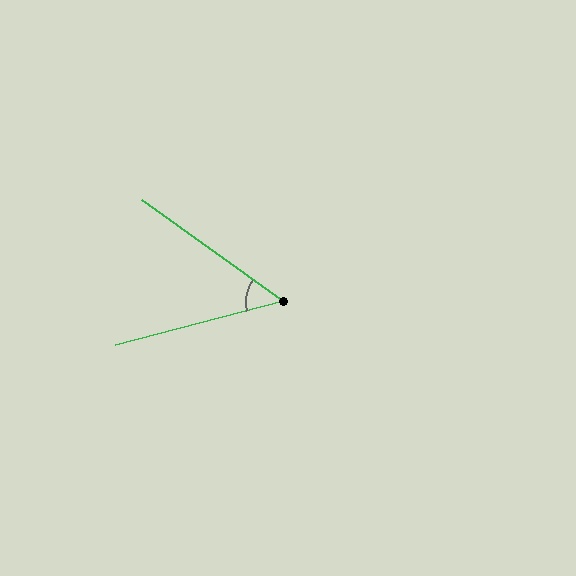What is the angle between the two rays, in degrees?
Approximately 50 degrees.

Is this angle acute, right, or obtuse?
It is acute.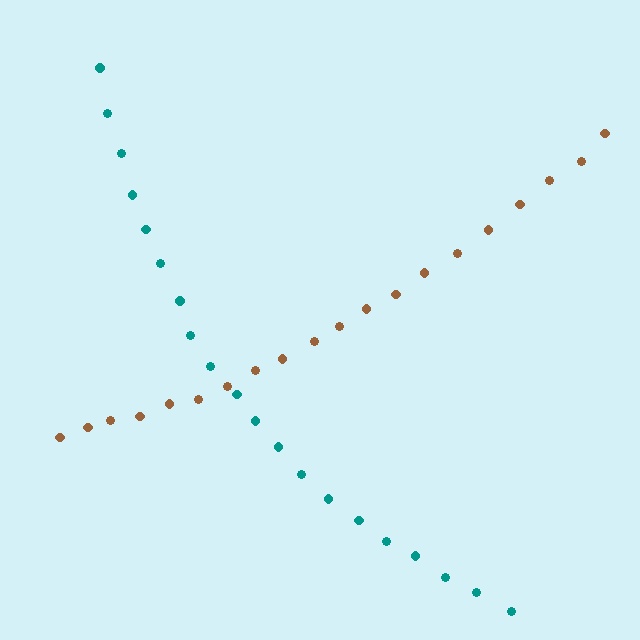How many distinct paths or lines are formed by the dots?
There are 2 distinct paths.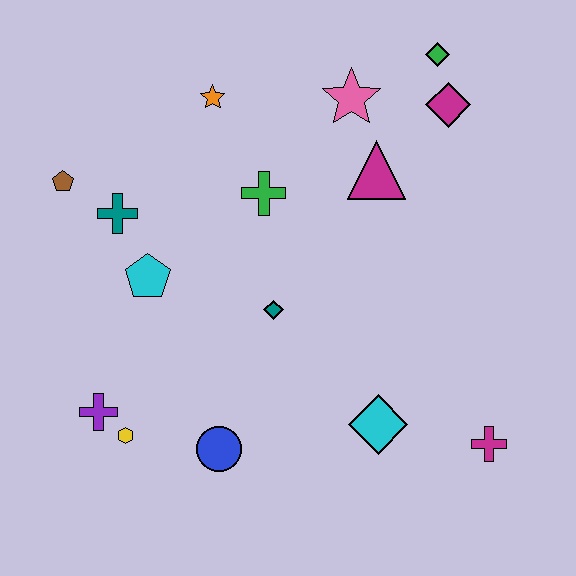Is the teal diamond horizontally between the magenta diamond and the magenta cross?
No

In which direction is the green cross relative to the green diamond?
The green cross is to the left of the green diamond.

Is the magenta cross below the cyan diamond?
Yes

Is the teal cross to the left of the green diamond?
Yes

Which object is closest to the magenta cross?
The cyan diamond is closest to the magenta cross.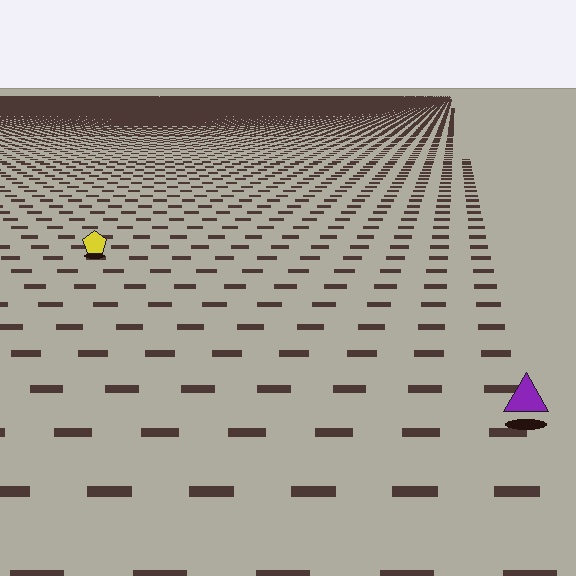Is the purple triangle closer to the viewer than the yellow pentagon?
Yes. The purple triangle is closer — you can tell from the texture gradient: the ground texture is coarser near it.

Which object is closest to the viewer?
The purple triangle is closest. The texture marks near it are larger and more spread out.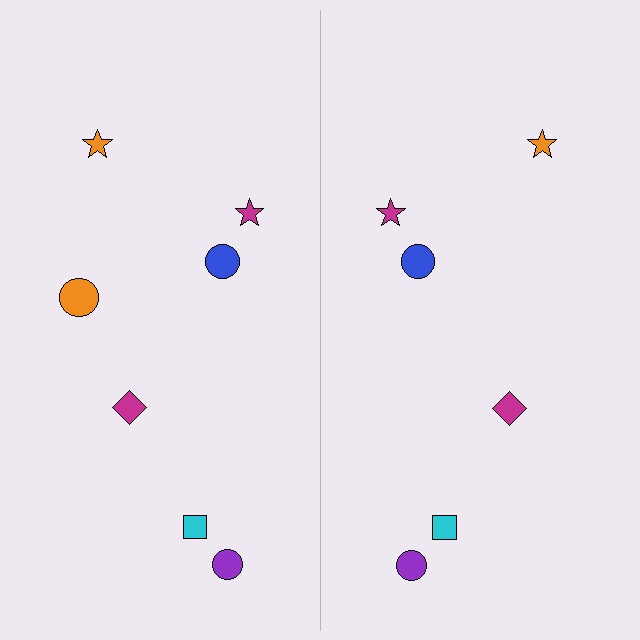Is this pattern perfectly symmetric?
No, the pattern is not perfectly symmetric. A orange circle is missing from the right side.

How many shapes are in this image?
There are 13 shapes in this image.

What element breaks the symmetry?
A orange circle is missing from the right side.